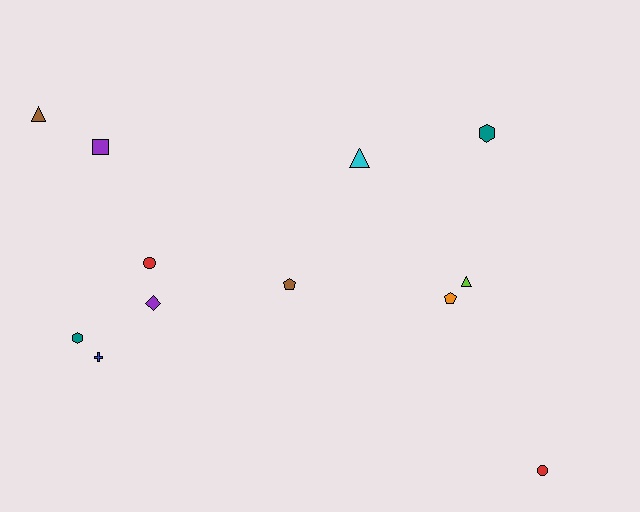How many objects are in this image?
There are 12 objects.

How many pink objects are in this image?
There are no pink objects.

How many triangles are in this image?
There are 3 triangles.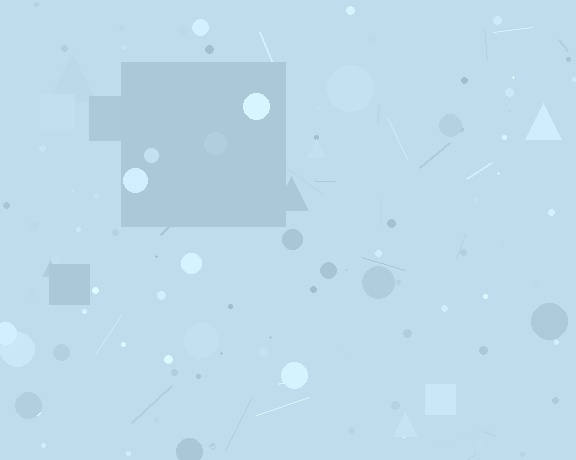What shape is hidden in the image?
A square is hidden in the image.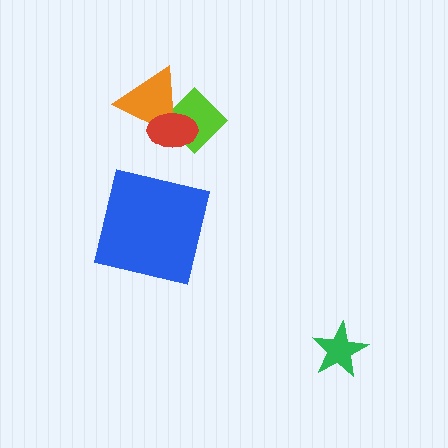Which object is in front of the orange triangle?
The red ellipse is in front of the orange triangle.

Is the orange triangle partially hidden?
Yes, it is partially covered by another shape.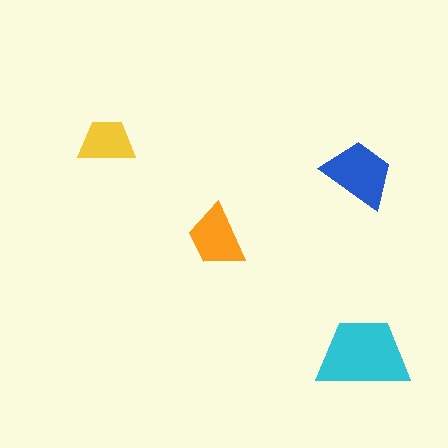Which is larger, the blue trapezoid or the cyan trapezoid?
The cyan one.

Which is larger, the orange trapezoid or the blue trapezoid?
The blue one.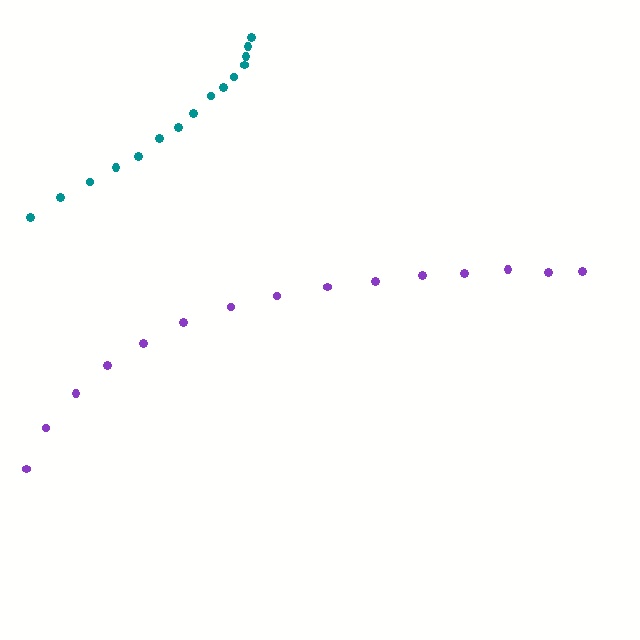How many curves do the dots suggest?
There are 2 distinct paths.